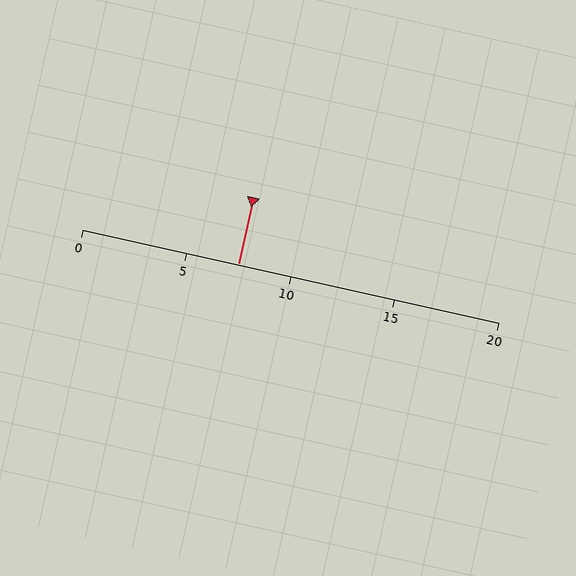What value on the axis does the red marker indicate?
The marker indicates approximately 7.5.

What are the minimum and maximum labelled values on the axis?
The axis runs from 0 to 20.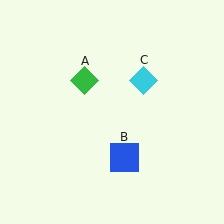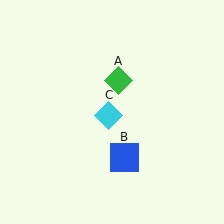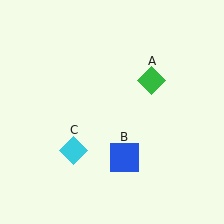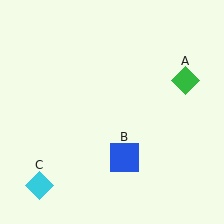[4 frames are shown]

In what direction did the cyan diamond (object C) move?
The cyan diamond (object C) moved down and to the left.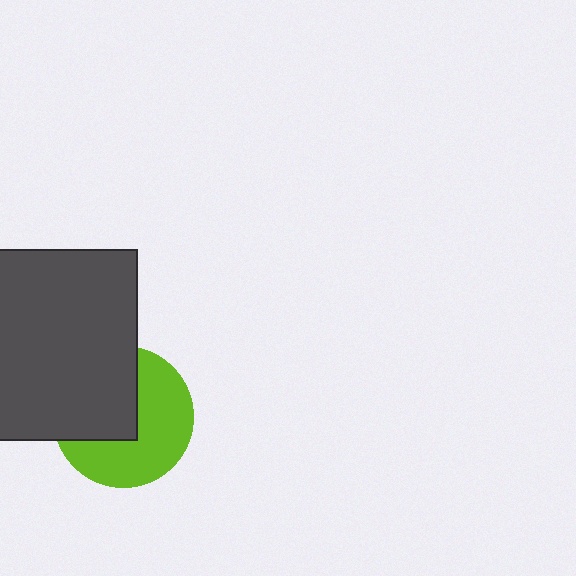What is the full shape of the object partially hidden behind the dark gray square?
The partially hidden object is a lime circle.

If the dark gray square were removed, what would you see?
You would see the complete lime circle.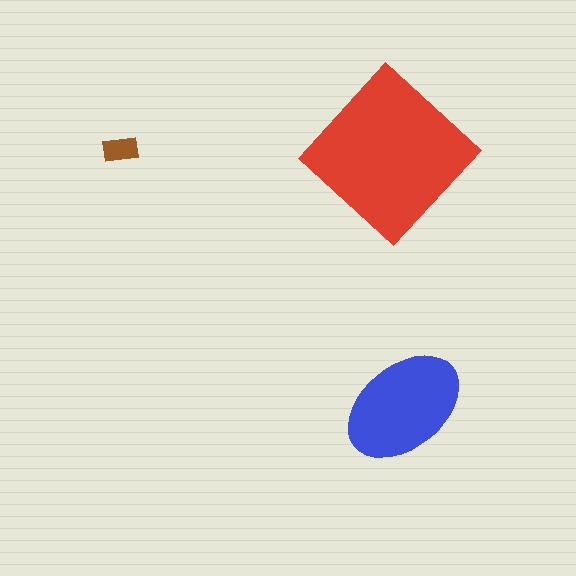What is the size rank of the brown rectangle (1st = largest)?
3rd.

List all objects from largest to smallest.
The red diamond, the blue ellipse, the brown rectangle.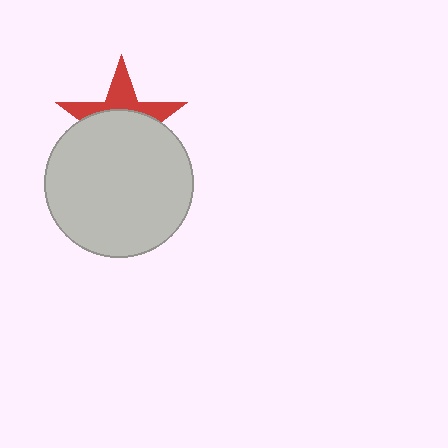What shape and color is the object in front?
The object in front is a light gray circle.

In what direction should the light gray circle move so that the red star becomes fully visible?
The light gray circle should move down. That is the shortest direction to clear the overlap and leave the red star fully visible.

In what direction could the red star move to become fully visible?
The red star could move up. That would shift it out from behind the light gray circle entirely.